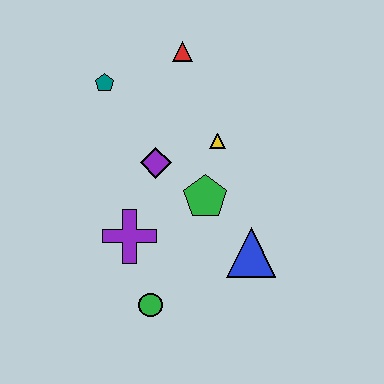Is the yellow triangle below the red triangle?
Yes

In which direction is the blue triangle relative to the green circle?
The blue triangle is to the right of the green circle.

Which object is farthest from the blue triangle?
The teal pentagon is farthest from the blue triangle.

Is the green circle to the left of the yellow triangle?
Yes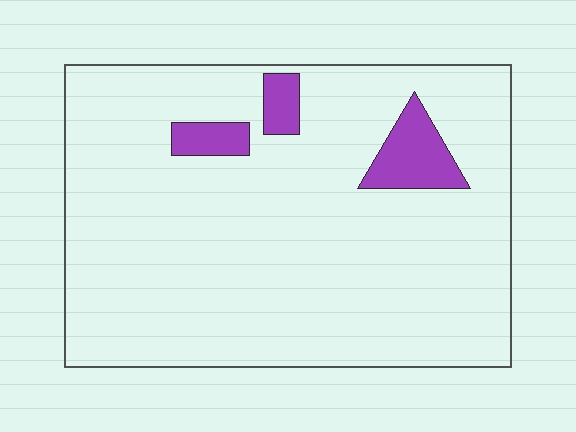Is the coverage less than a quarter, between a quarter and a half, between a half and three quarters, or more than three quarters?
Less than a quarter.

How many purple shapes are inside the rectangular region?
3.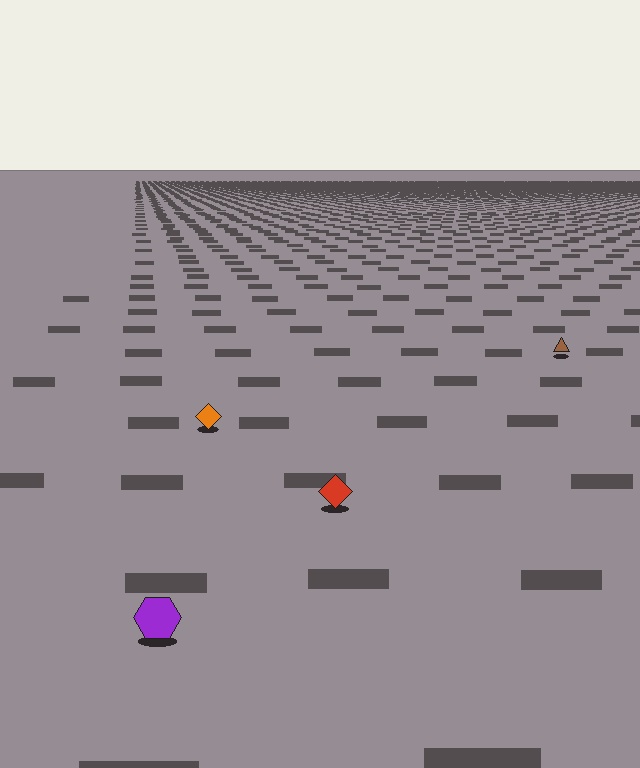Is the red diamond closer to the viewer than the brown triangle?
Yes. The red diamond is closer — you can tell from the texture gradient: the ground texture is coarser near it.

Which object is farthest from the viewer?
The brown triangle is farthest from the viewer. It appears smaller and the ground texture around it is denser.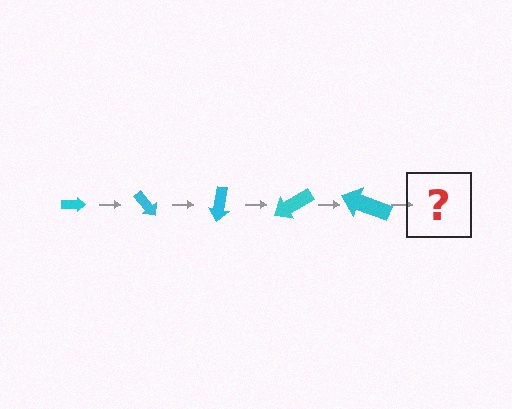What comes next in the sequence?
The next element should be an arrow, larger than the previous one and rotated 250 degrees from the start.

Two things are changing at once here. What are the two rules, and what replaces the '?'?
The two rules are that the arrow grows larger each step and it rotates 50 degrees each step. The '?' should be an arrow, larger than the previous one and rotated 250 degrees from the start.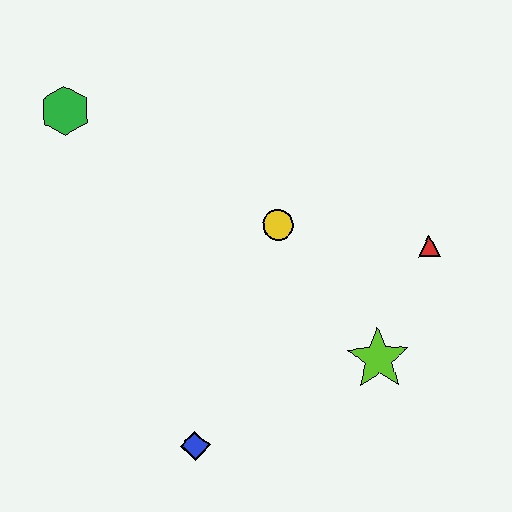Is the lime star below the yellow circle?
Yes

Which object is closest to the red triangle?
The lime star is closest to the red triangle.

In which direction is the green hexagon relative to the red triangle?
The green hexagon is to the left of the red triangle.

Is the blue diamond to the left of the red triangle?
Yes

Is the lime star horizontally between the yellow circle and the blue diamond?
No